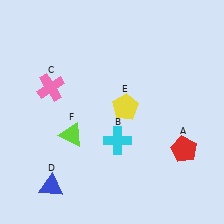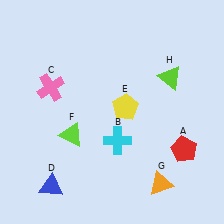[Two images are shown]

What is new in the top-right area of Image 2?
A lime triangle (H) was added in the top-right area of Image 2.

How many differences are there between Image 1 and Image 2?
There are 2 differences between the two images.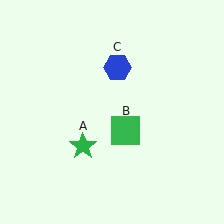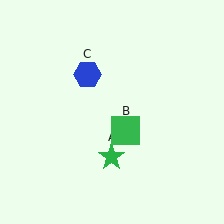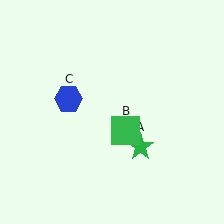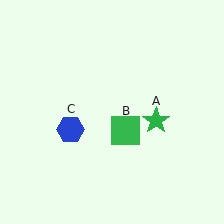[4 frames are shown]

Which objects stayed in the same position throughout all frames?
Green square (object B) remained stationary.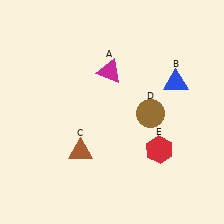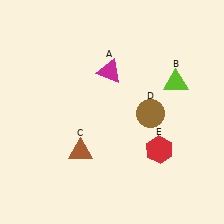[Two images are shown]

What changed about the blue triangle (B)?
In Image 1, B is blue. In Image 2, it changed to lime.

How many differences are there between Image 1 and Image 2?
There is 1 difference between the two images.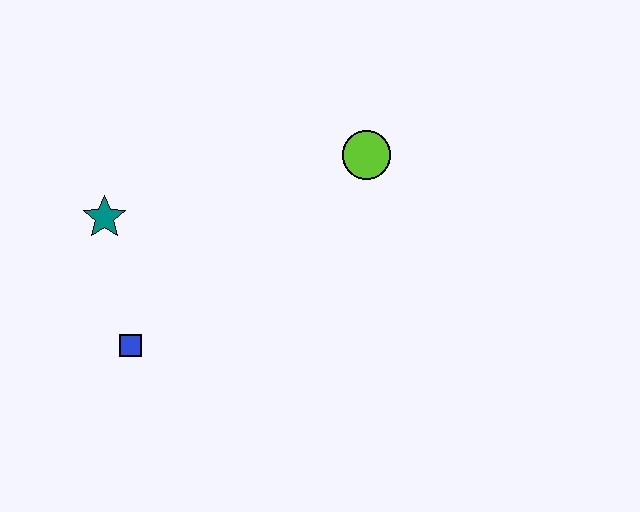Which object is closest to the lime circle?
The teal star is closest to the lime circle.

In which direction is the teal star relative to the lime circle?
The teal star is to the left of the lime circle.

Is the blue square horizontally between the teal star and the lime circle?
Yes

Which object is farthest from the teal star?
The lime circle is farthest from the teal star.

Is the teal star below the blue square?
No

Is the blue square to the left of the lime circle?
Yes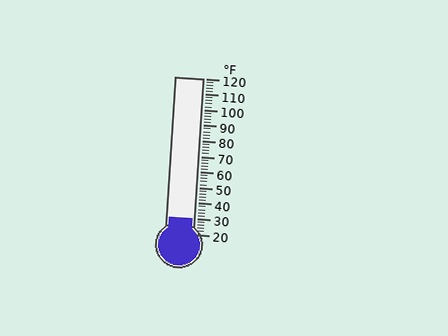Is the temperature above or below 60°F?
The temperature is below 60°F.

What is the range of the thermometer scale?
The thermometer scale ranges from 20°F to 120°F.